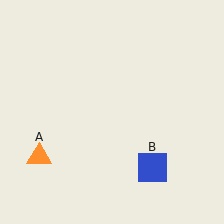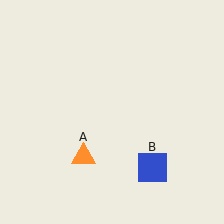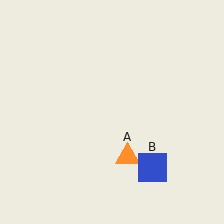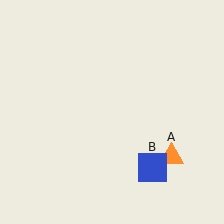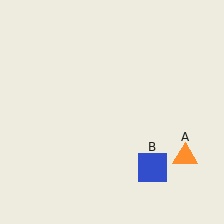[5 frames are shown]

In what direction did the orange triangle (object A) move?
The orange triangle (object A) moved right.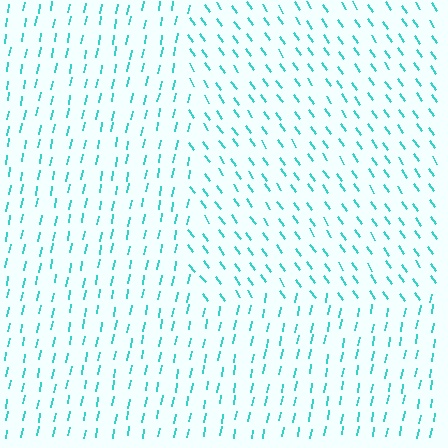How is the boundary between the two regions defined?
The boundary is defined purely by a change in line orientation (approximately 45 degrees difference). All lines are the same color and thickness.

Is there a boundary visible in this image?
Yes, there is a texture boundary formed by a change in line orientation.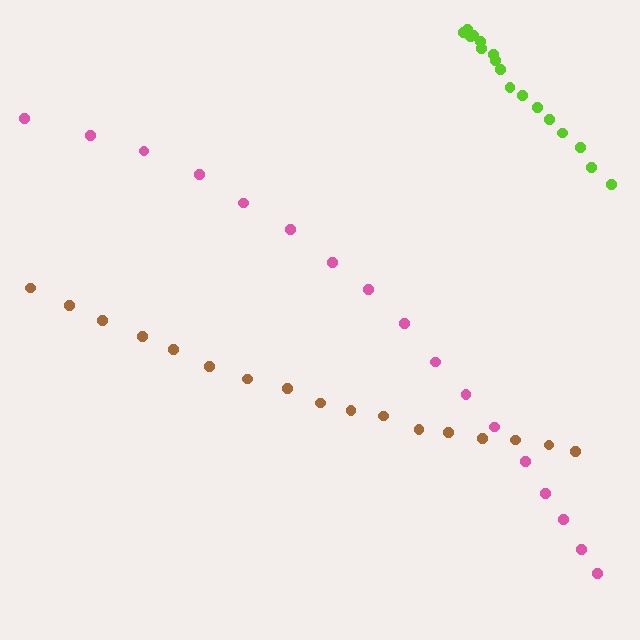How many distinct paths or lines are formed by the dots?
There are 3 distinct paths.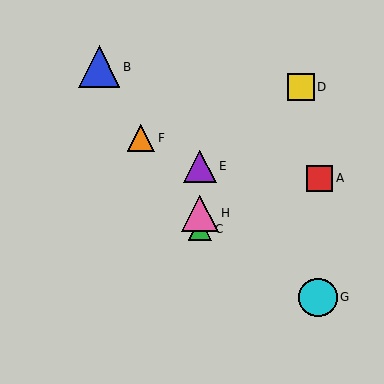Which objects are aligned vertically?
Objects C, E, H are aligned vertically.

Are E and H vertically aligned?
Yes, both are at x≈200.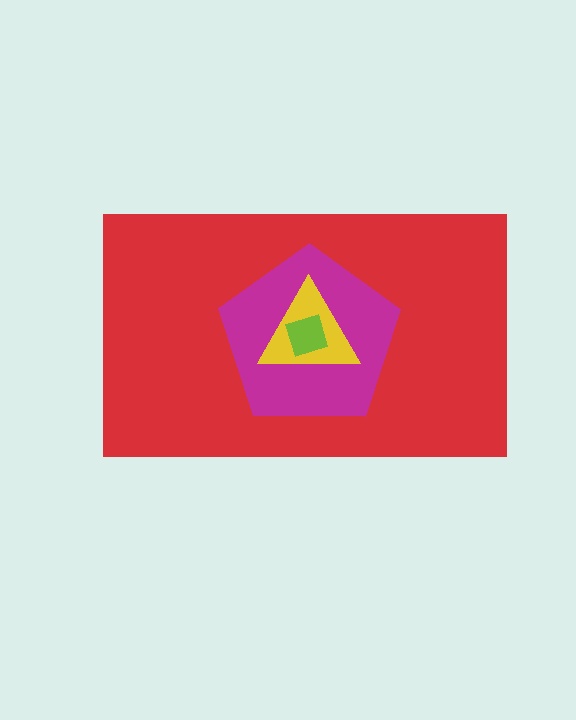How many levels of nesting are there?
4.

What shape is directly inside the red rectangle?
The magenta pentagon.